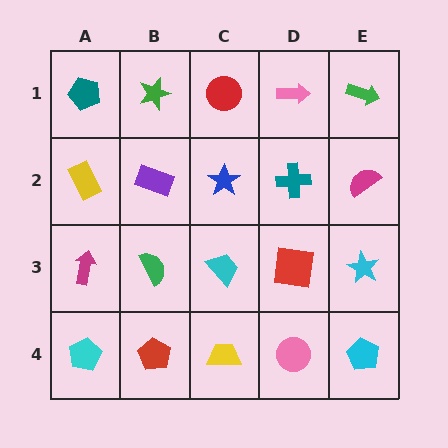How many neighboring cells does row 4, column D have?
3.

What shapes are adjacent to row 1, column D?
A teal cross (row 2, column D), a red circle (row 1, column C), a green arrow (row 1, column E).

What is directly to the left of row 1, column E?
A pink arrow.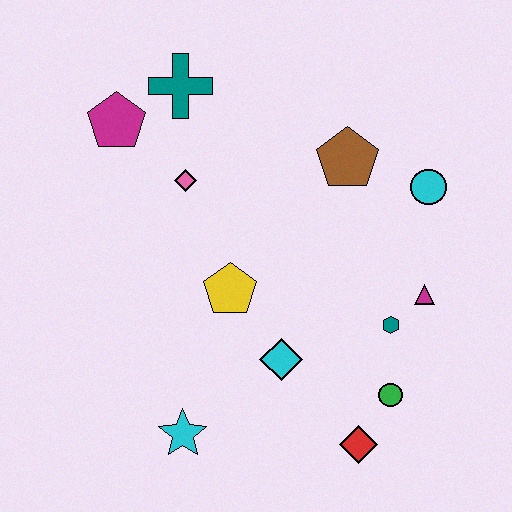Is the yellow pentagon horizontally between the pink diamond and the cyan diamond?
Yes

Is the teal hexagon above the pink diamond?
No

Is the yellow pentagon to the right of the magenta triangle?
No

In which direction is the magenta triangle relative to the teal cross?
The magenta triangle is to the right of the teal cross.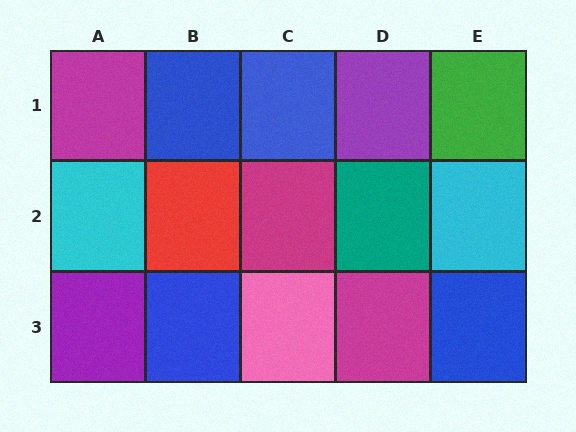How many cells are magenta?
3 cells are magenta.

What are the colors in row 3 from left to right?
Purple, blue, pink, magenta, blue.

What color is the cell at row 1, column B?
Blue.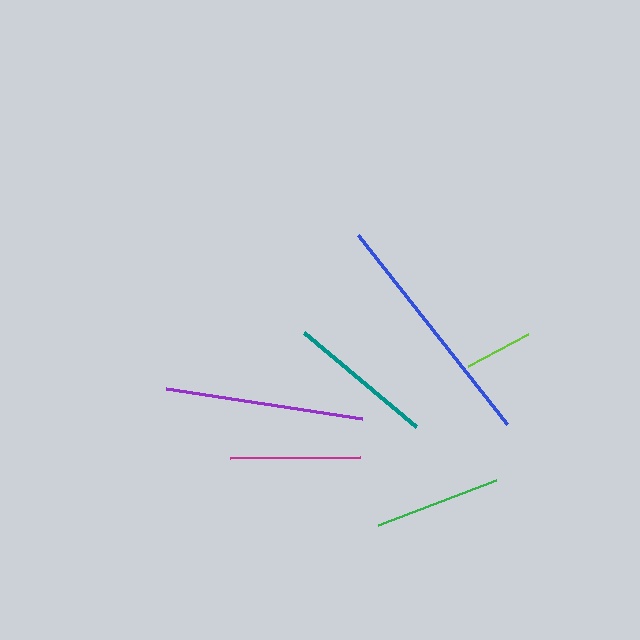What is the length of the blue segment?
The blue segment is approximately 241 pixels long.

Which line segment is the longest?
The blue line is the longest at approximately 241 pixels.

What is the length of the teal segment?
The teal segment is approximately 146 pixels long.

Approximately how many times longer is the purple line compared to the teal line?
The purple line is approximately 1.4 times the length of the teal line.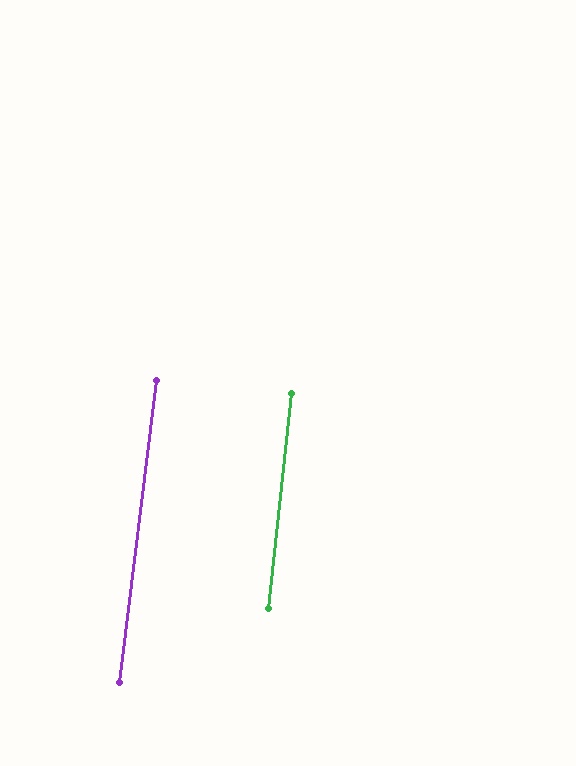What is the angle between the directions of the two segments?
Approximately 1 degree.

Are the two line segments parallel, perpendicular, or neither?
Parallel — their directions differ by only 0.8°.